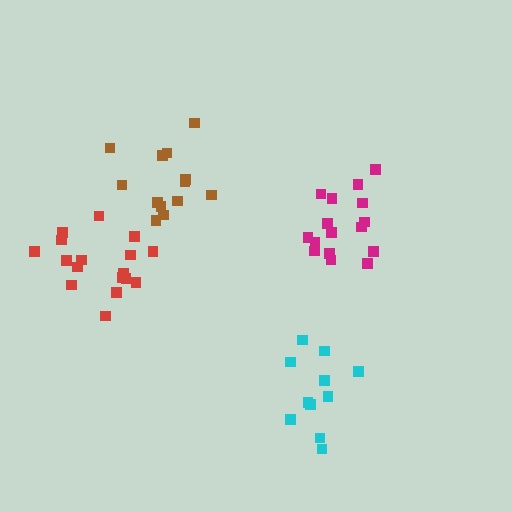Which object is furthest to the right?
The magenta cluster is rightmost.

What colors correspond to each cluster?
The clusters are colored: cyan, magenta, brown, red.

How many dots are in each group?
Group 1: 11 dots, Group 2: 16 dots, Group 3: 14 dots, Group 4: 17 dots (58 total).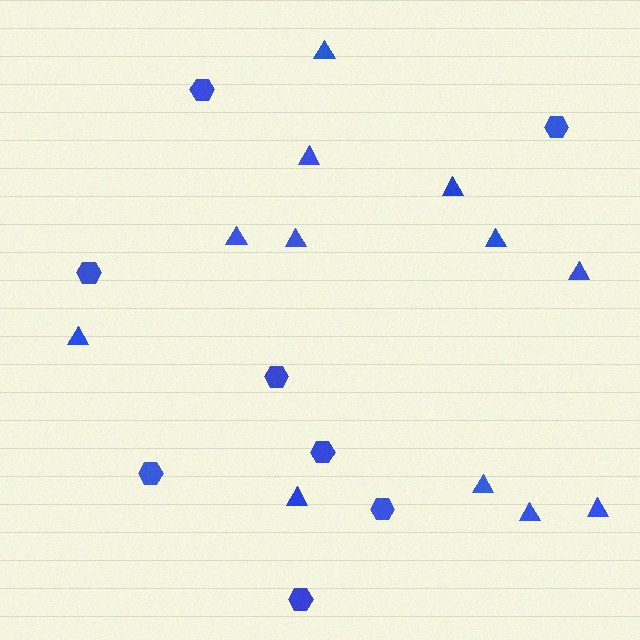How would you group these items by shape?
There are 2 groups: one group of triangles (12) and one group of hexagons (8).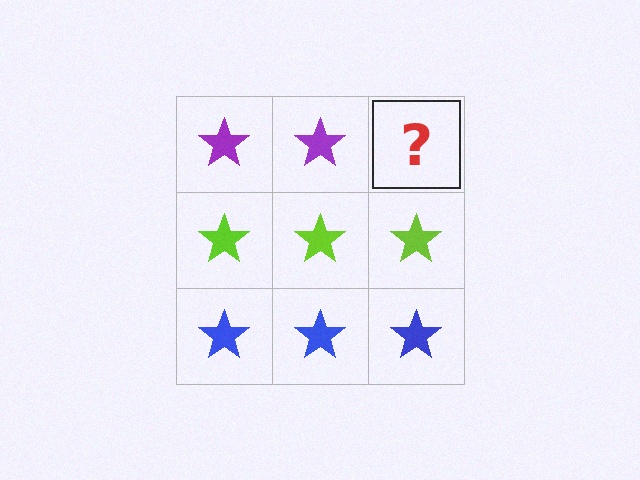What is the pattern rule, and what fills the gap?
The rule is that each row has a consistent color. The gap should be filled with a purple star.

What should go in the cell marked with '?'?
The missing cell should contain a purple star.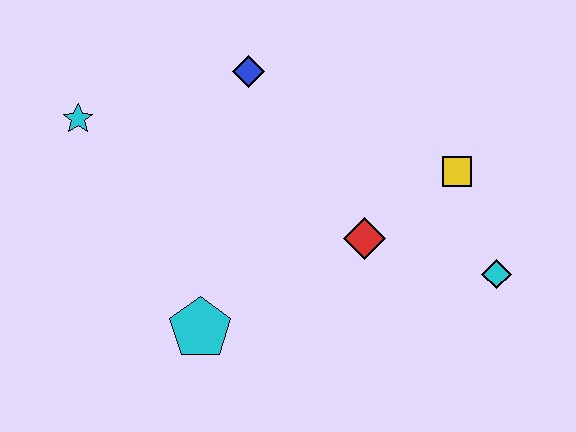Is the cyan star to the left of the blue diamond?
Yes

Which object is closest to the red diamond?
The yellow square is closest to the red diamond.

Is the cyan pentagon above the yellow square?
No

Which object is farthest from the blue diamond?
The cyan diamond is farthest from the blue diamond.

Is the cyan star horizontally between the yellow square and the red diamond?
No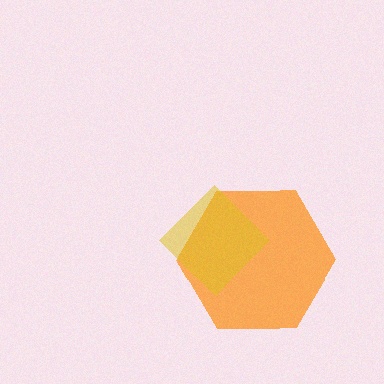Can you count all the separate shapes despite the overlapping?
Yes, there are 2 separate shapes.